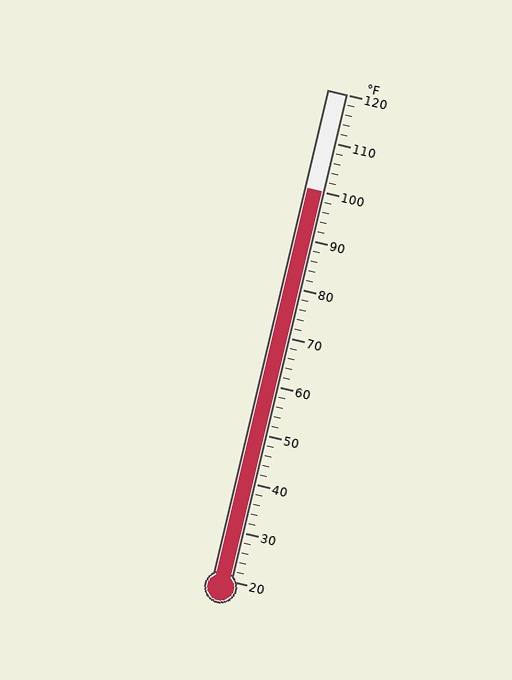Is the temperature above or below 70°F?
The temperature is above 70°F.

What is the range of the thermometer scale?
The thermometer scale ranges from 20°F to 120°F.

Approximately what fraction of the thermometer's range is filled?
The thermometer is filled to approximately 80% of its range.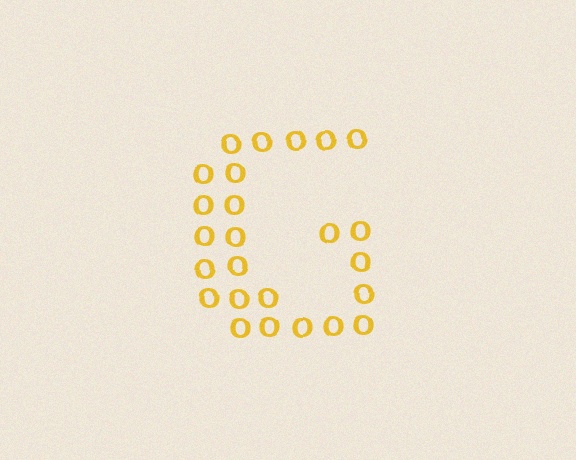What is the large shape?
The large shape is the letter G.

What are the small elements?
The small elements are letter O's.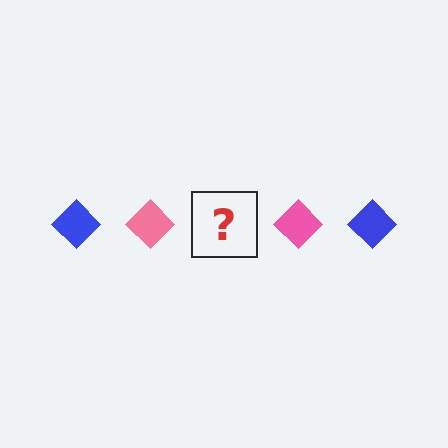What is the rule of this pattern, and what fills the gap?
The rule is that the pattern cycles through blue, pink diamonds. The gap should be filled with a blue diamond.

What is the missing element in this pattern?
The missing element is a blue diamond.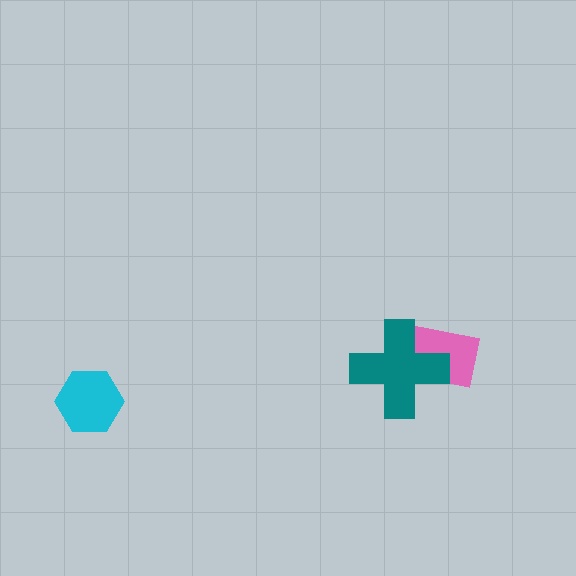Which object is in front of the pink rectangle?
The teal cross is in front of the pink rectangle.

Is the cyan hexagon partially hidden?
No, no other shape covers it.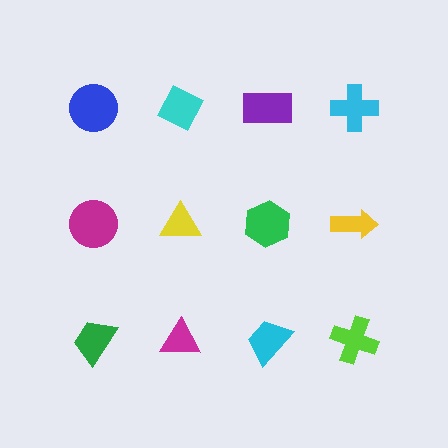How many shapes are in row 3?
4 shapes.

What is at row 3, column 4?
A lime cross.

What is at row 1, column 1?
A blue circle.